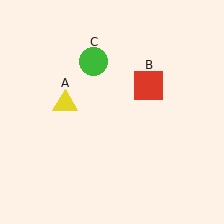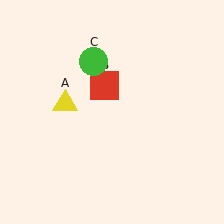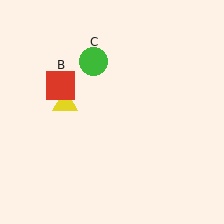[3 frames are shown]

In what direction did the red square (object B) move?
The red square (object B) moved left.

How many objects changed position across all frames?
1 object changed position: red square (object B).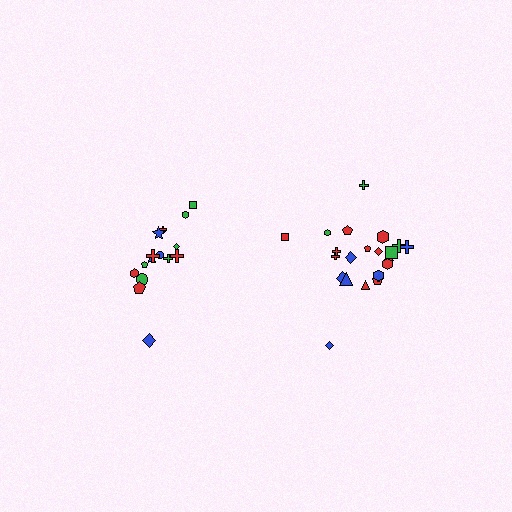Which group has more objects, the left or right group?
The right group.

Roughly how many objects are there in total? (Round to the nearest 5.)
Roughly 35 objects in total.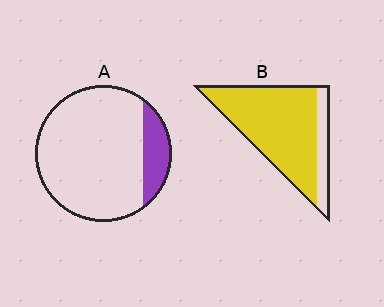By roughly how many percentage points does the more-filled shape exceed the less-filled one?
By roughly 65 percentage points (B over A).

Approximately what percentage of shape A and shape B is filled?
A is approximately 15% and B is approximately 80%.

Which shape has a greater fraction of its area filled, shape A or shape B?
Shape B.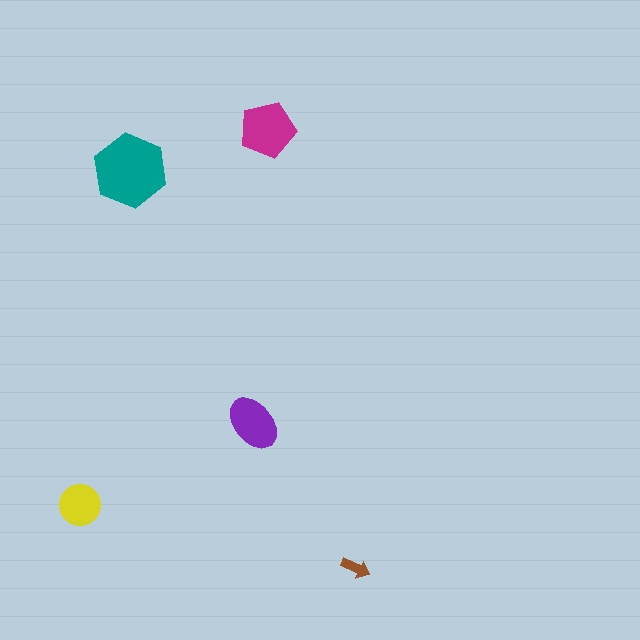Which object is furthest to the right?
The brown arrow is rightmost.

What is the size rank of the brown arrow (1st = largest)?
5th.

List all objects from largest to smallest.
The teal hexagon, the magenta pentagon, the purple ellipse, the yellow circle, the brown arrow.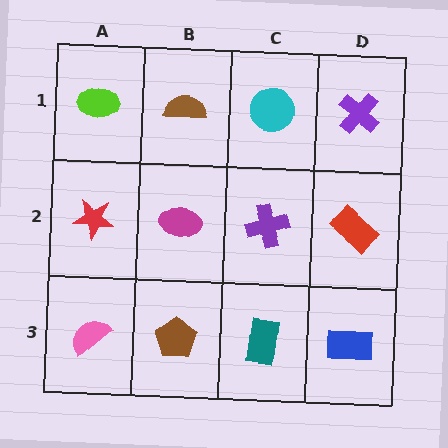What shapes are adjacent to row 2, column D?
A purple cross (row 1, column D), a blue rectangle (row 3, column D), a purple cross (row 2, column C).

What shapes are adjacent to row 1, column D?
A red rectangle (row 2, column D), a cyan circle (row 1, column C).